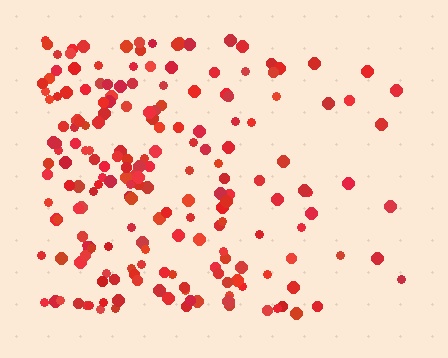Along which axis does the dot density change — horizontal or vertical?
Horizontal.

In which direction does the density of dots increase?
From right to left, with the left side densest.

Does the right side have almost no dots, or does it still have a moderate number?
Still a moderate number, just noticeably fewer than the left.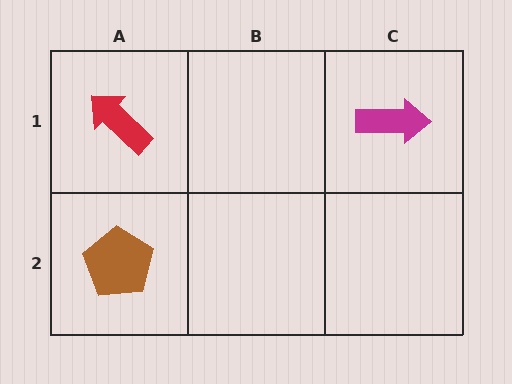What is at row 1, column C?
A magenta arrow.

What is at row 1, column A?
A red arrow.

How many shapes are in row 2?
1 shape.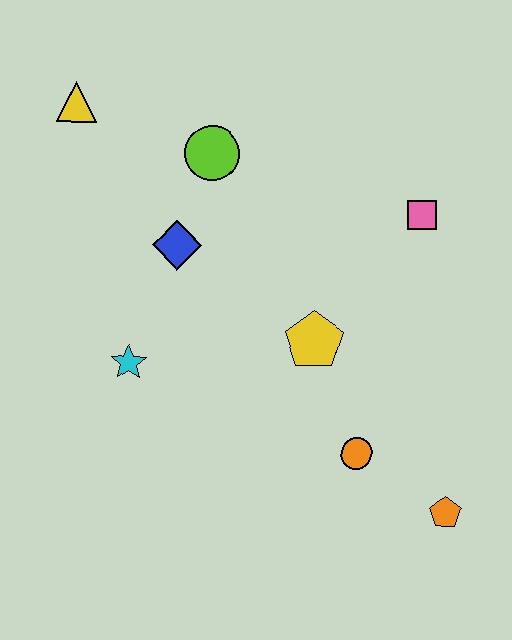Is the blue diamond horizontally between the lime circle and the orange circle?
No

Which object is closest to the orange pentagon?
The orange circle is closest to the orange pentagon.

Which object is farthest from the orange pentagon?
The yellow triangle is farthest from the orange pentagon.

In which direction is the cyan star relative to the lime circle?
The cyan star is below the lime circle.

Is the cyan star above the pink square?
No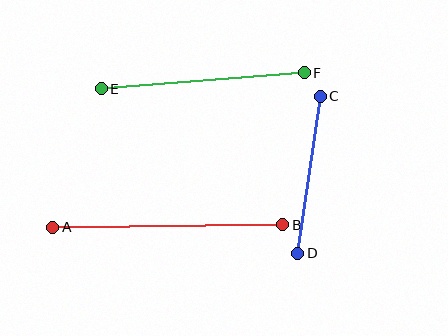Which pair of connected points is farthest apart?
Points A and B are farthest apart.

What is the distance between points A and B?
The distance is approximately 230 pixels.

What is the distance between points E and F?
The distance is approximately 204 pixels.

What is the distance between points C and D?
The distance is approximately 159 pixels.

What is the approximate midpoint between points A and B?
The midpoint is at approximately (168, 226) pixels.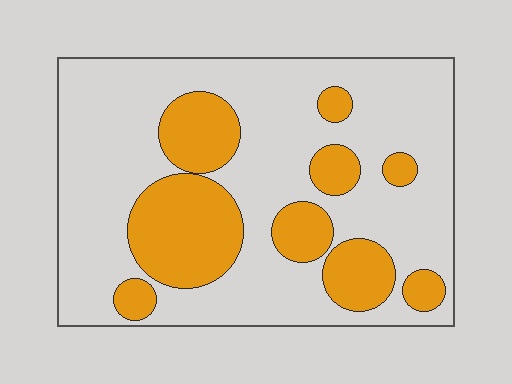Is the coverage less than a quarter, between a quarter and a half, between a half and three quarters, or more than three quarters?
Between a quarter and a half.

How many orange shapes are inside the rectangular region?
9.